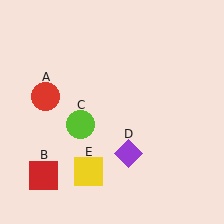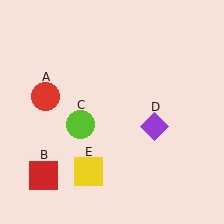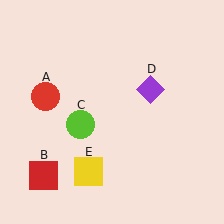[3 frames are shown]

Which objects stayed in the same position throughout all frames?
Red circle (object A) and red square (object B) and lime circle (object C) and yellow square (object E) remained stationary.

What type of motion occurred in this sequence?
The purple diamond (object D) rotated counterclockwise around the center of the scene.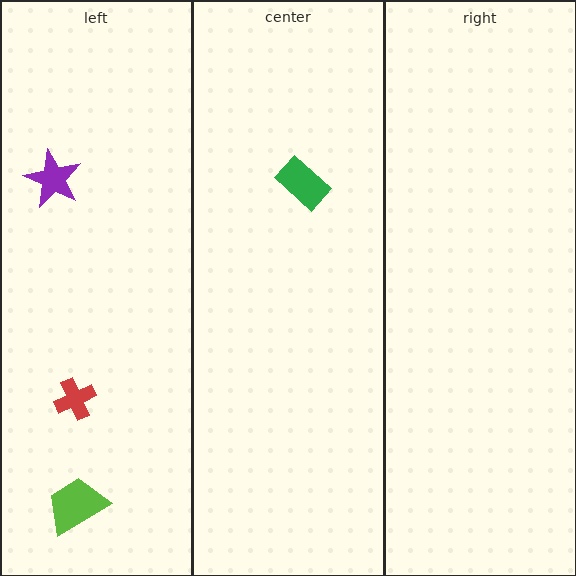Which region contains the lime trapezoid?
The left region.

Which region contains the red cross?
The left region.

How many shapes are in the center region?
1.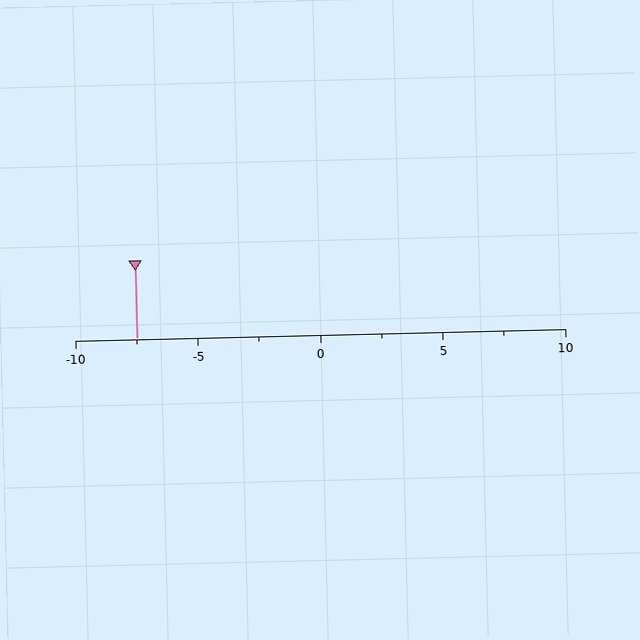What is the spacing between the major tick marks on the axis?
The major ticks are spaced 5 apart.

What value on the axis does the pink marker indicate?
The marker indicates approximately -7.5.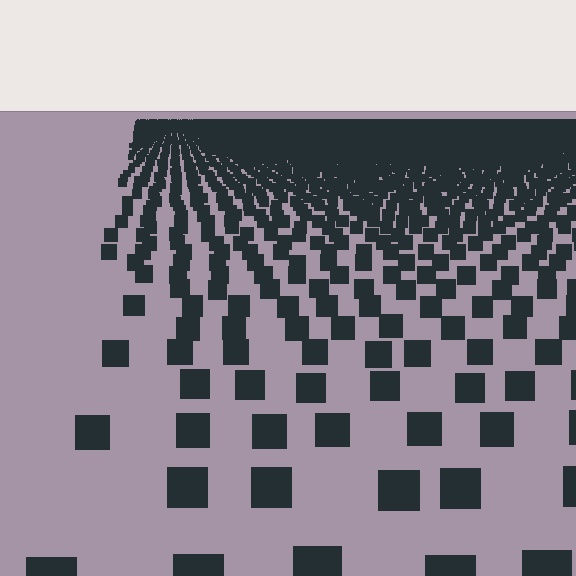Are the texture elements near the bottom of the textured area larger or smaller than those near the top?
Larger. Near the bottom, elements are closer to the viewer and appear at a bigger on-screen size.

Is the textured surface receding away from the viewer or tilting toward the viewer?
The surface is receding away from the viewer. Texture elements get smaller and denser toward the top.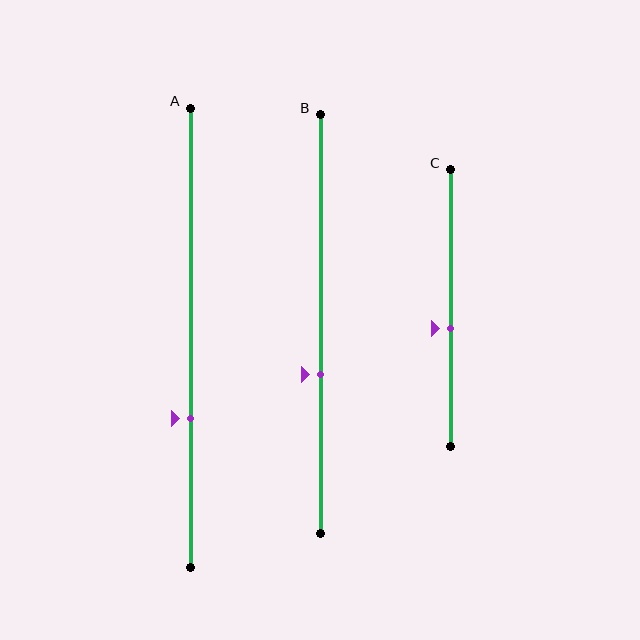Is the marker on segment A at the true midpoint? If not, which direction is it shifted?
No, the marker on segment A is shifted downward by about 18% of the segment length.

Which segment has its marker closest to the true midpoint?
Segment C has its marker closest to the true midpoint.